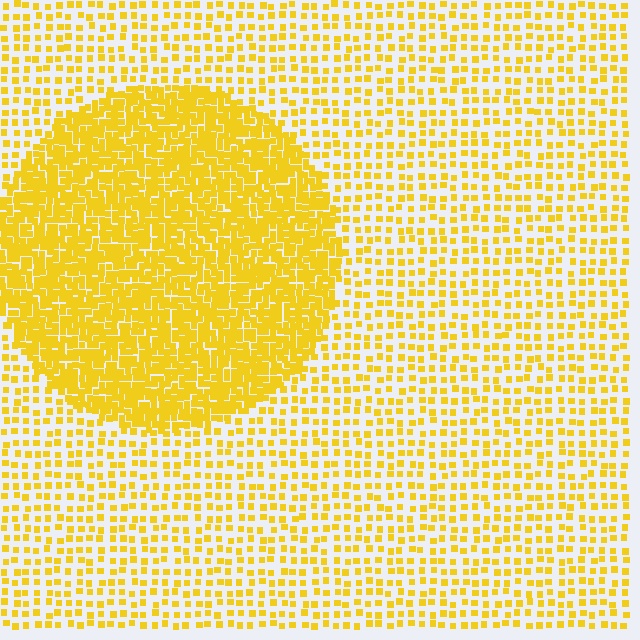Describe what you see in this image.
The image contains small yellow elements arranged at two different densities. A circle-shaped region is visible where the elements are more densely packed than the surrounding area.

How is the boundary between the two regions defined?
The boundary is defined by a change in element density (approximately 2.6x ratio). All elements are the same color, size, and shape.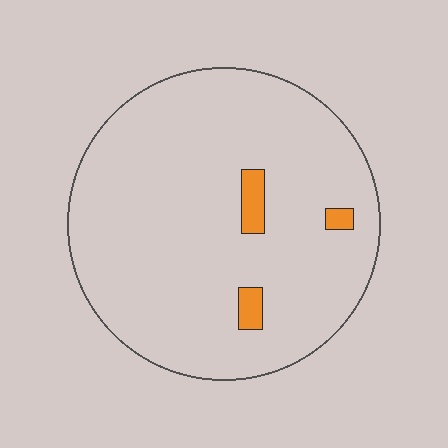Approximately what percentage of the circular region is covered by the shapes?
Approximately 5%.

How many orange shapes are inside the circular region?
3.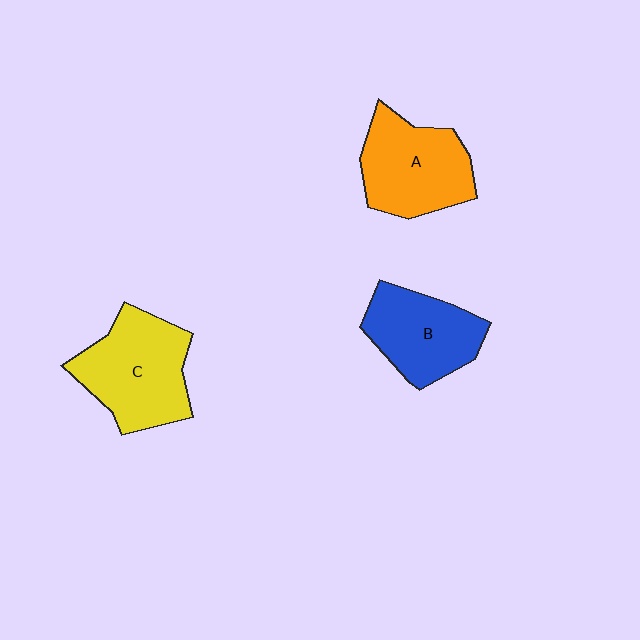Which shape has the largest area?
Shape C (yellow).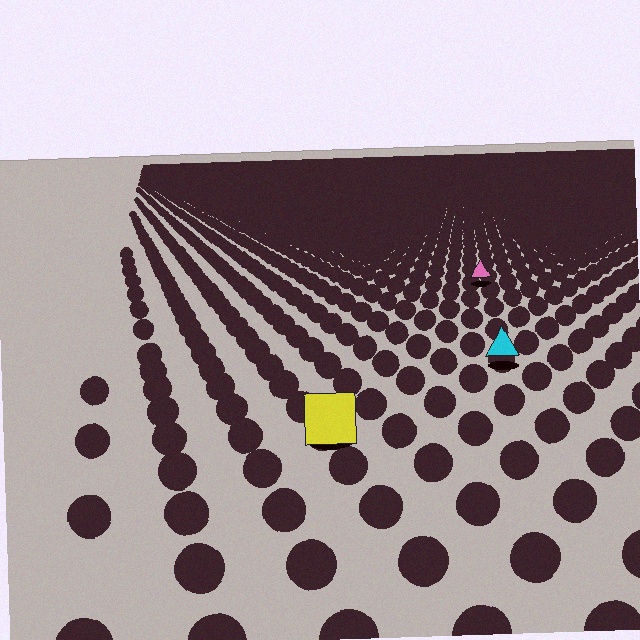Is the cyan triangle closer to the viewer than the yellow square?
No. The yellow square is closer — you can tell from the texture gradient: the ground texture is coarser near it.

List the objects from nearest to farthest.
From nearest to farthest: the yellow square, the cyan triangle, the pink triangle.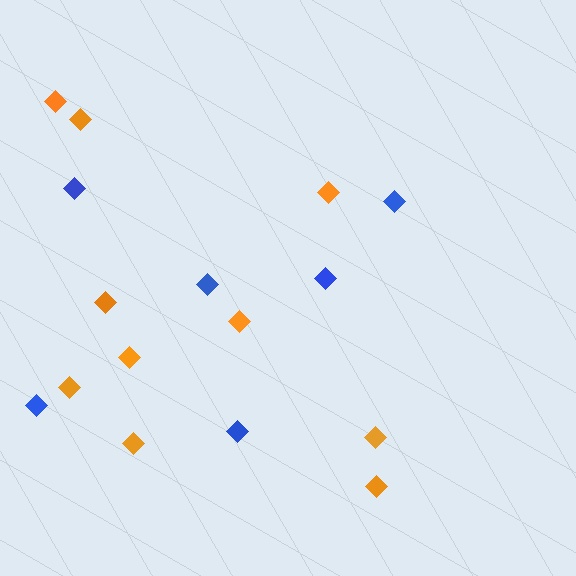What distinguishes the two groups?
There are 2 groups: one group of orange diamonds (10) and one group of blue diamonds (6).